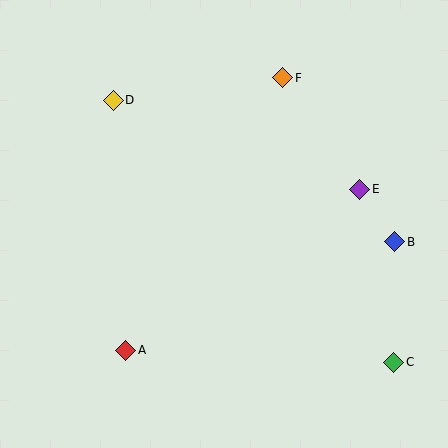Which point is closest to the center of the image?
Point E at (360, 189) is closest to the center.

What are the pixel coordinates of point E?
Point E is at (360, 189).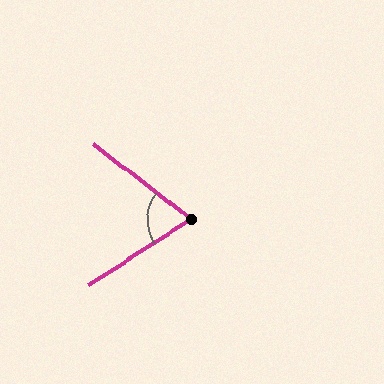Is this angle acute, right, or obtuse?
It is acute.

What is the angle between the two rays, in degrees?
Approximately 70 degrees.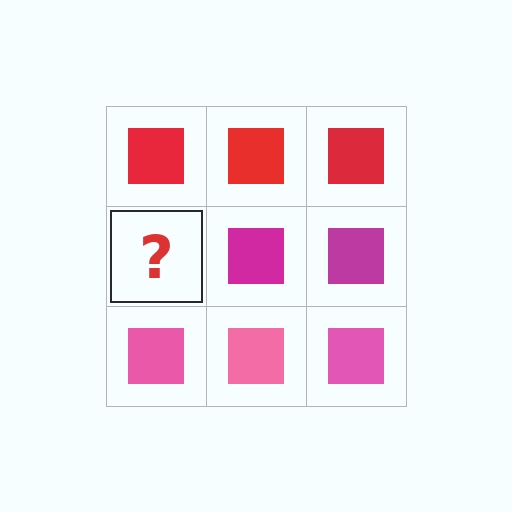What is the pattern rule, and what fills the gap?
The rule is that each row has a consistent color. The gap should be filled with a magenta square.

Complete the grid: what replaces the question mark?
The question mark should be replaced with a magenta square.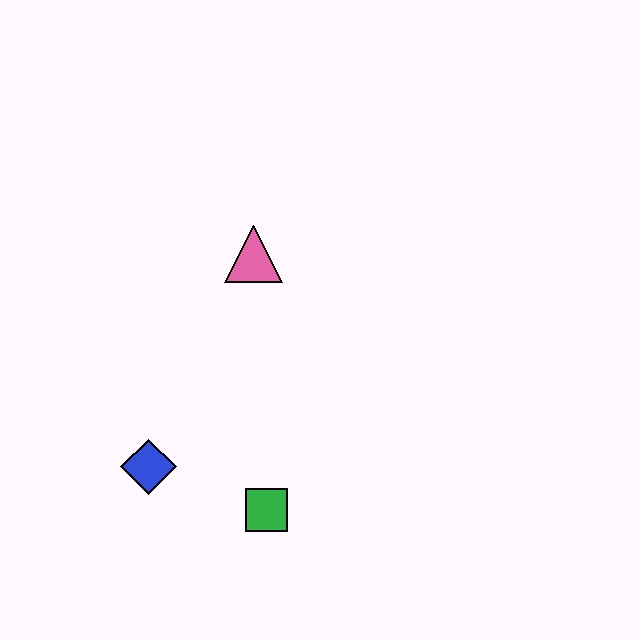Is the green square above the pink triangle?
No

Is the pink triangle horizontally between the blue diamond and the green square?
Yes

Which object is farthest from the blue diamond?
The pink triangle is farthest from the blue diamond.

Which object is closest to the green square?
The blue diamond is closest to the green square.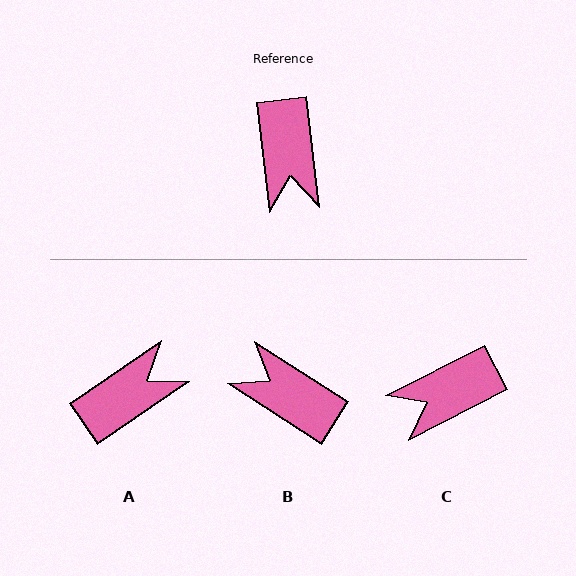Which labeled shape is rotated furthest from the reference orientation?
B, about 130 degrees away.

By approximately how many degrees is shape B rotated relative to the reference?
Approximately 130 degrees clockwise.